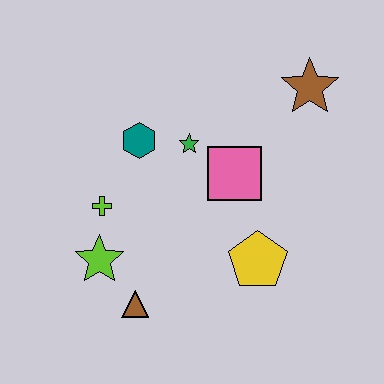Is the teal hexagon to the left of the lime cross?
No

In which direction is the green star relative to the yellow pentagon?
The green star is above the yellow pentagon.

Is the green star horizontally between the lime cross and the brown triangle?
No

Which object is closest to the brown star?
The pink square is closest to the brown star.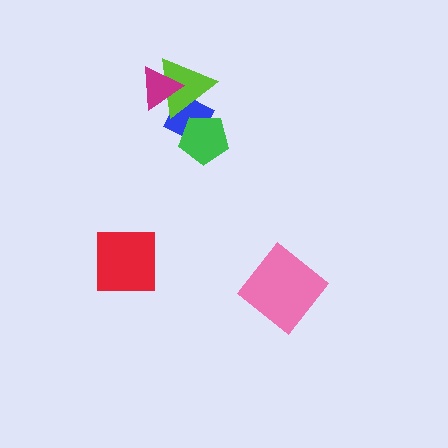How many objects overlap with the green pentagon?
1 object overlaps with the green pentagon.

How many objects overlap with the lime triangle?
2 objects overlap with the lime triangle.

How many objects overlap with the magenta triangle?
2 objects overlap with the magenta triangle.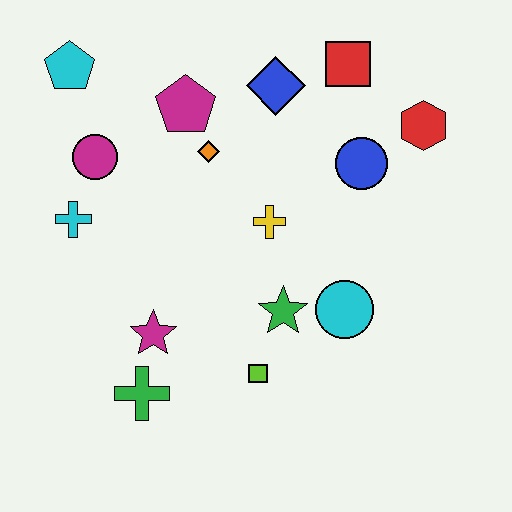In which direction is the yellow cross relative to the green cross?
The yellow cross is above the green cross.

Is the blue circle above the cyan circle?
Yes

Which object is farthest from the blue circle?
The green cross is farthest from the blue circle.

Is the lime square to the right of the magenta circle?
Yes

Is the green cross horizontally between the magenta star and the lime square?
No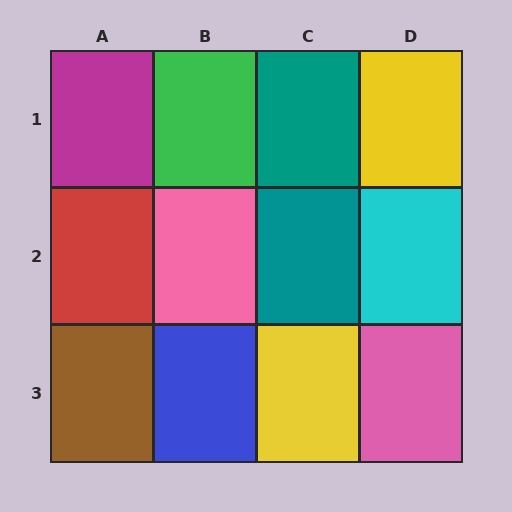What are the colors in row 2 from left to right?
Red, pink, teal, cyan.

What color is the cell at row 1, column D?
Yellow.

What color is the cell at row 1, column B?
Green.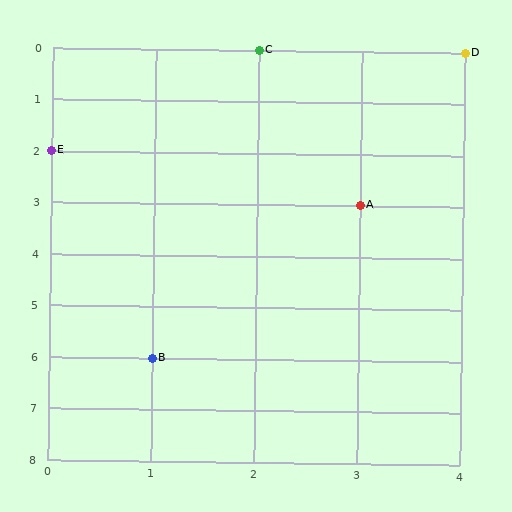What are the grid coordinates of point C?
Point C is at grid coordinates (2, 0).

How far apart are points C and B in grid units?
Points C and B are 1 column and 6 rows apart (about 6.1 grid units diagonally).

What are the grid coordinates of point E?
Point E is at grid coordinates (0, 2).